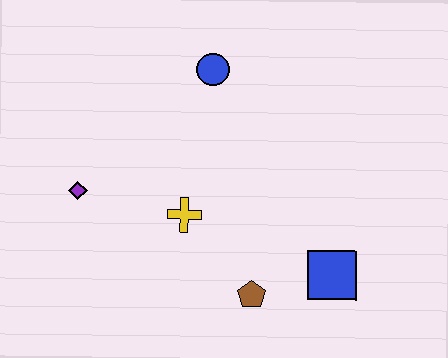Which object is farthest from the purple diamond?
The blue square is farthest from the purple diamond.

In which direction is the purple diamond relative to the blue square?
The purple diamond is to the left of the blue square.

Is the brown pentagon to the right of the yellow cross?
Yes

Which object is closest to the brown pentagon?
The blue square is closest to the brown pentagon.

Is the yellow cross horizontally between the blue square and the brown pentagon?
No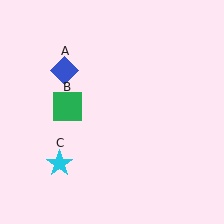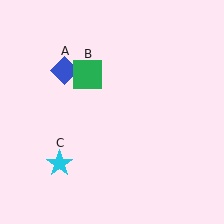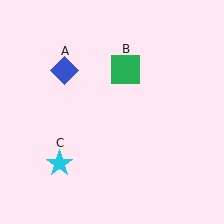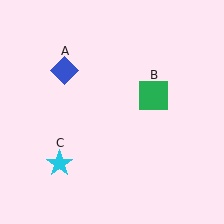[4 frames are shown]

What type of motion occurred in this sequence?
The green square (object B) rotated clockwise around the center of the scene.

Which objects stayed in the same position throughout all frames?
Blue diamond (object A) and cyan star (object C) remained stationary.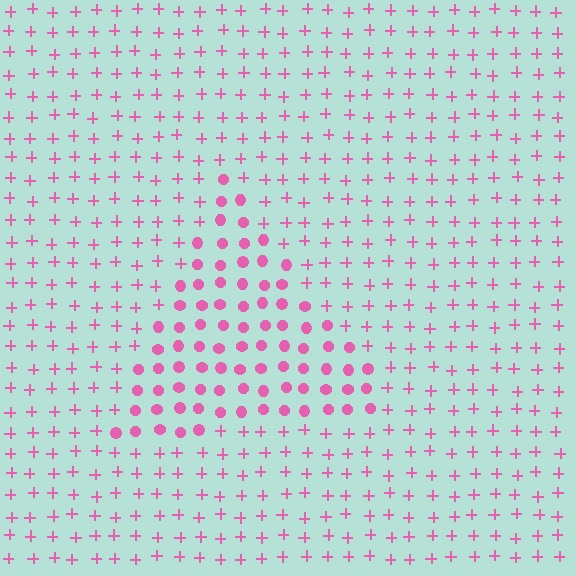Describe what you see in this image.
The image is filled with small pink elements arranged in a uniform grid. A triangle-shaped region contains circles, while the surrounding area contains plus signs. The boundary is defined purely by the change in element shape.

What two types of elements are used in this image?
The image uses circles inside the triangle region and plus signs outside it.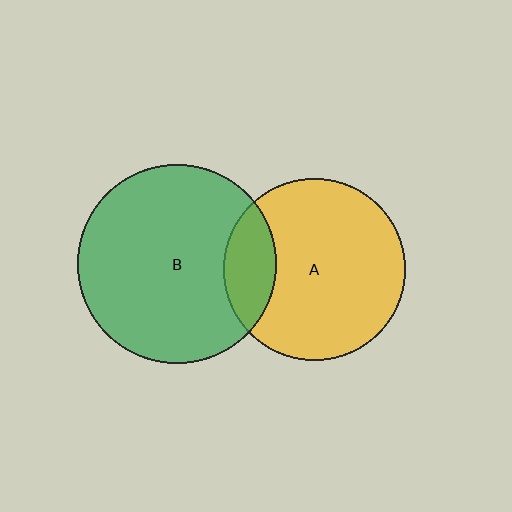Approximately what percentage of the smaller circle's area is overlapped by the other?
Approximately 20%.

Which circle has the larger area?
Circle B (green).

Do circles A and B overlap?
Yes.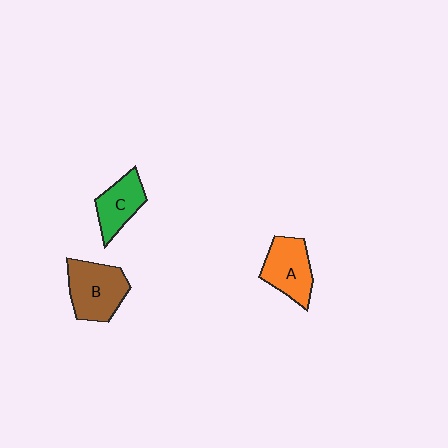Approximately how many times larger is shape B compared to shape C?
Approximately 1.4 times.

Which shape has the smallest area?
Shape C (green).